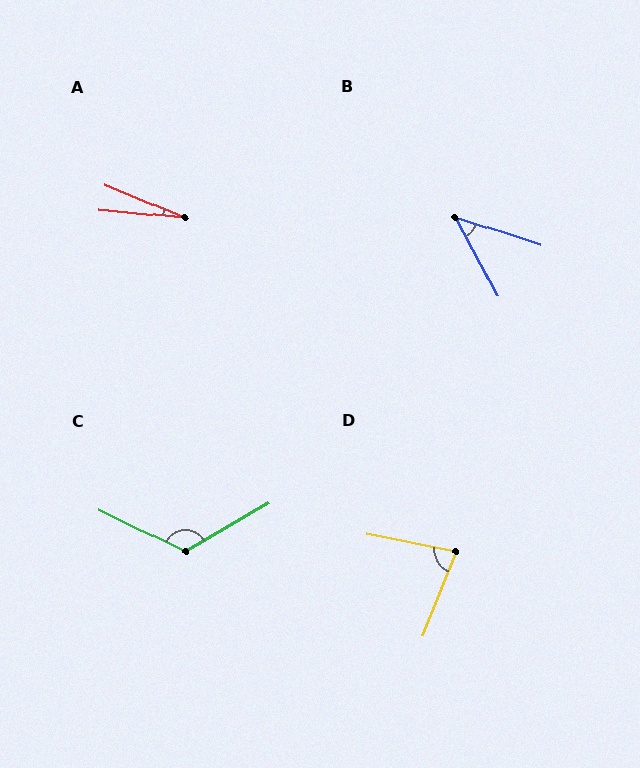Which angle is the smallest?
A, at approximately 17 degrees.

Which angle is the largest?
C, at approximately 124 degrees.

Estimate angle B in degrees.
Approximately 44 degrees.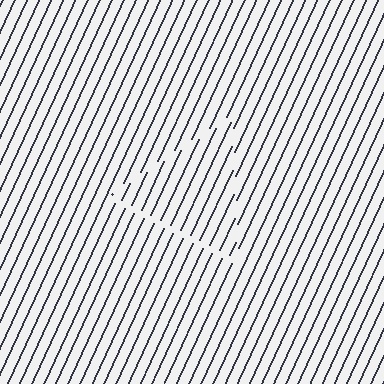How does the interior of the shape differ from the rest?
The interior of the shape contains the same grating, shifted by half a period — the contour is defined by the phase discontinuity where line-ends from the inner and outer gratings abut.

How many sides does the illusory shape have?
3 sides — the line-ends trace a triangle.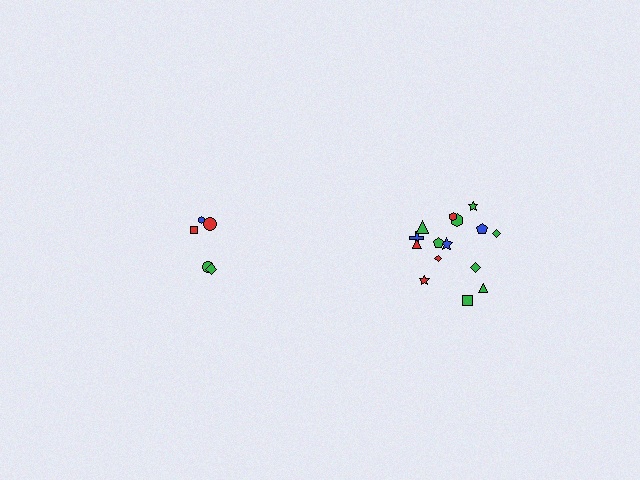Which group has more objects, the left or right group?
The right group.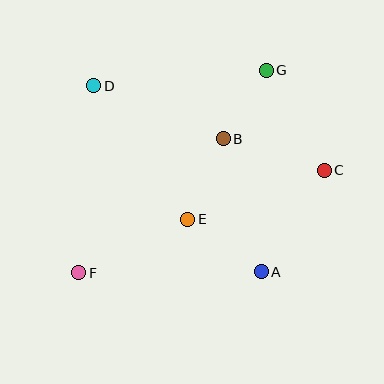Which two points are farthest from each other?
Points F and G are farthest from each other.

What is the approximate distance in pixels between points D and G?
The distance between D and G is approximately 173 pixels.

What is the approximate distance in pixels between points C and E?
The distance between C and E is approximately 145 pixels.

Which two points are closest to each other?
Points B and G are closest to each other.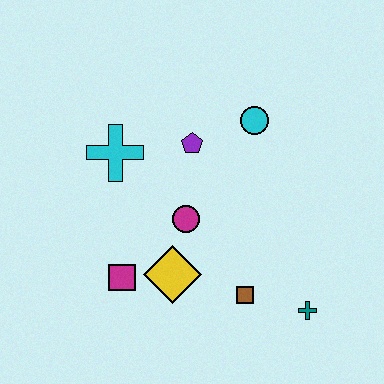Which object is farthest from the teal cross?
The cyan cross is farthest from the teal cross.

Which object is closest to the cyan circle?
The purple pentagon is closest to the cyan circle.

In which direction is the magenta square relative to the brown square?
The magenta square is to the left of the brown square.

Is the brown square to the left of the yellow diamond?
No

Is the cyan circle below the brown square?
No